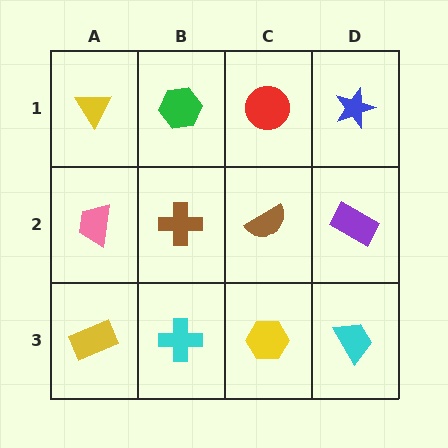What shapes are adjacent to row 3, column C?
A brown semicircle (row 2, column C), a cyan cross (row 3, column B), a cyan trapezoid (row 3, column D).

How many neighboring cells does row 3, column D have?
2.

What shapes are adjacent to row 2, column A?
A yellow triangle (row 1, column A), a yellow rectangle (row 3, column A), a brown cross (row 2, column B).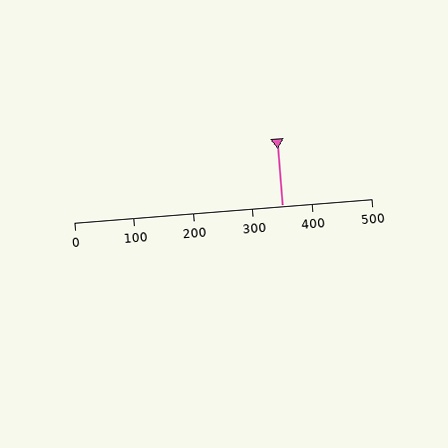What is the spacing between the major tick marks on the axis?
The major ticks are spaced 100 apart.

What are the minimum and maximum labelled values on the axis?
The axis runs from 0 to 500.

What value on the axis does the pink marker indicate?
The marker indicates approximately 350.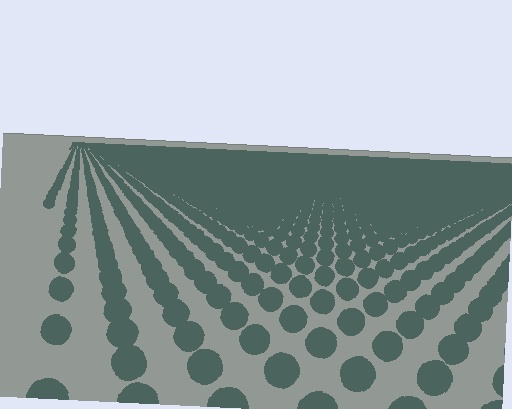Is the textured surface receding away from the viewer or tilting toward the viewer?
The surface is receding away from the viewer. Texture elements get smaller and denser toward the top.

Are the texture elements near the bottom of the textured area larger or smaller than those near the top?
Larger. Near the bottom, elements are closer to the viewer and appear at a bigger on-screen size.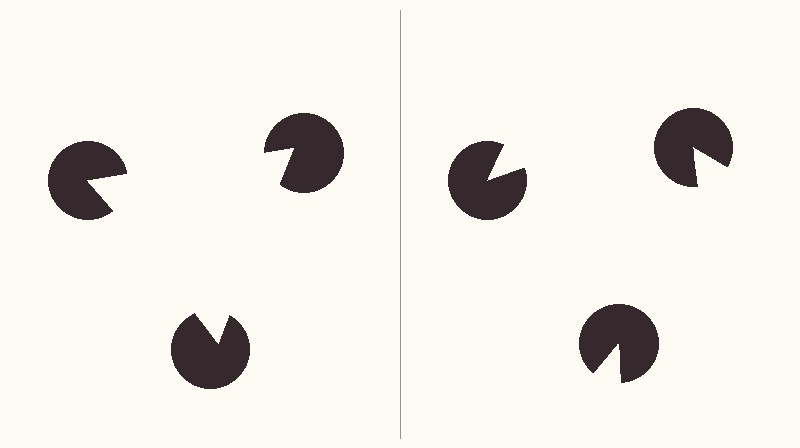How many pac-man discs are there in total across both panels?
6 — 3 on each side.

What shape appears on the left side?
An illusory triangle.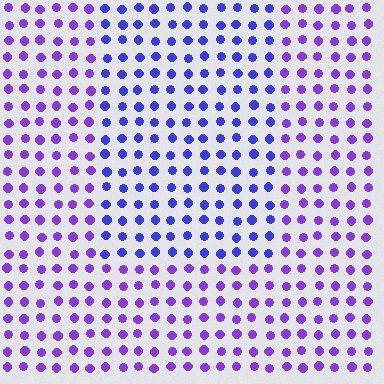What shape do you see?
I see a rectangle.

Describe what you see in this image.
The image is filled with small purple elements in a uniform arrangement. A rectangle-shaped region is visible where the elements are tinted to a slightly different hue, forming a subtle color boundary.